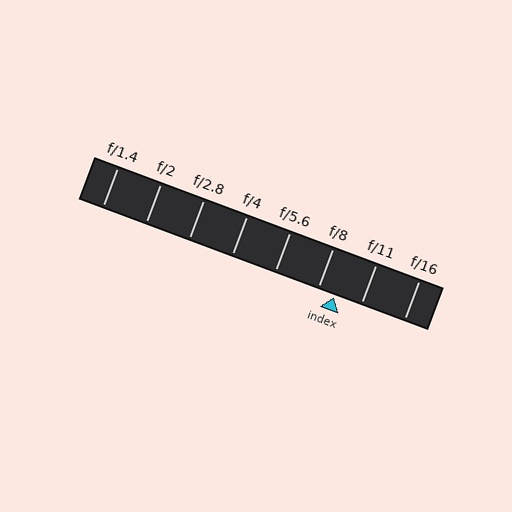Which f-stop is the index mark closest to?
The index mark is closest to f/8.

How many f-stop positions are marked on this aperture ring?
There are 8 f-stop positions marked.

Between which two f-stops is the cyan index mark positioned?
The index mark is between f/8 and f/11.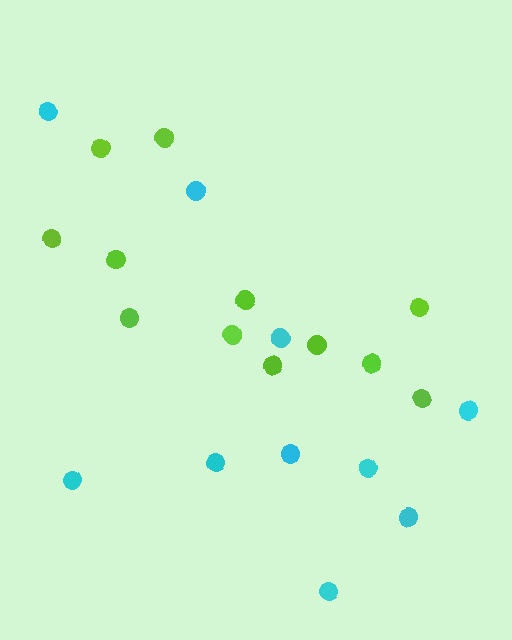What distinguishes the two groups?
There are 2 groups: one group of cyan circles (10) and one group of lime circles (12).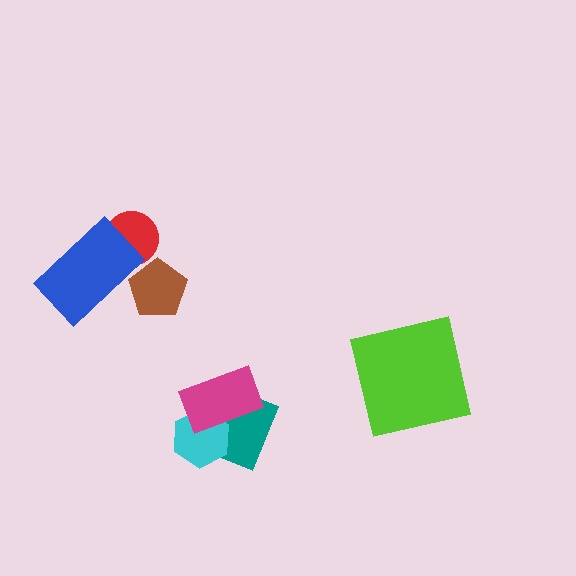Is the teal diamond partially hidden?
Yes, it is partially covered by another shape.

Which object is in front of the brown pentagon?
The blue rectangle is in front of the brown pentagon.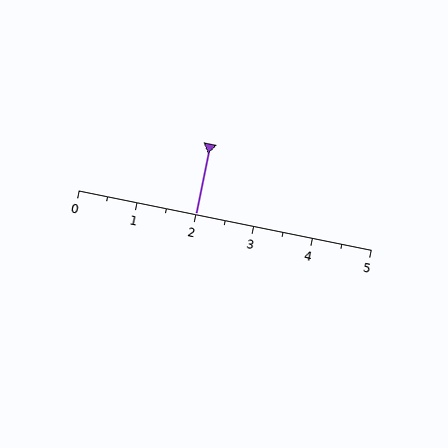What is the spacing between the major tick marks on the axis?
The major ticks are spaced 1 apart.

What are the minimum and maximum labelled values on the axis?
The axis runs from 0 to 5.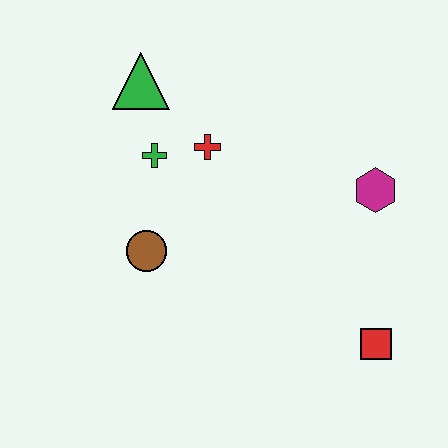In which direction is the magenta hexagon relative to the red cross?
The magenta hexagon is to the right of the red cross.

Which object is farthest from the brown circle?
The red square is farthest from the brown circle.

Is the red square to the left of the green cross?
No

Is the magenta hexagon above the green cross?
No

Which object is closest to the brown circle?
The green cross is closest to the brown circle.